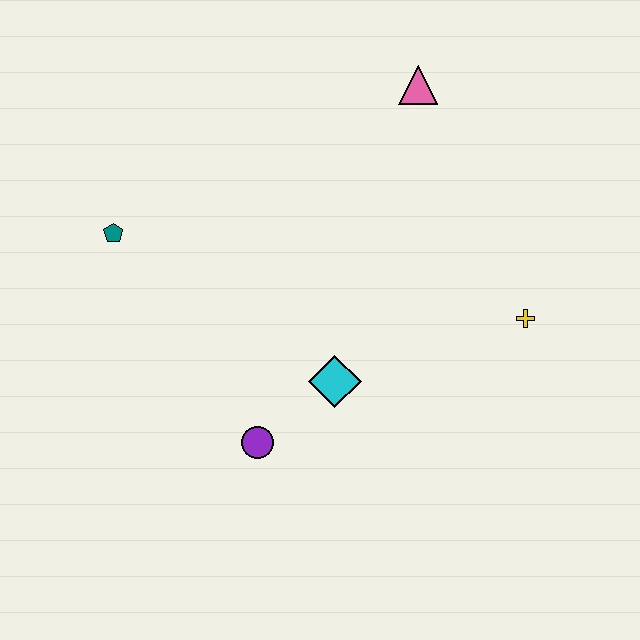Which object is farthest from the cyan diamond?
The pink triangle is farthest from the cyan diamond.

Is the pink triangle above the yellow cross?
Yes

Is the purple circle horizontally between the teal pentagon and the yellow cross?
Yes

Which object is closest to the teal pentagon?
The purple circle is closest to the teal pentagon.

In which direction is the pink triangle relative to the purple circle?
The pink triangle is above the purple circle.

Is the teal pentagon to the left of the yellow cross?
Yes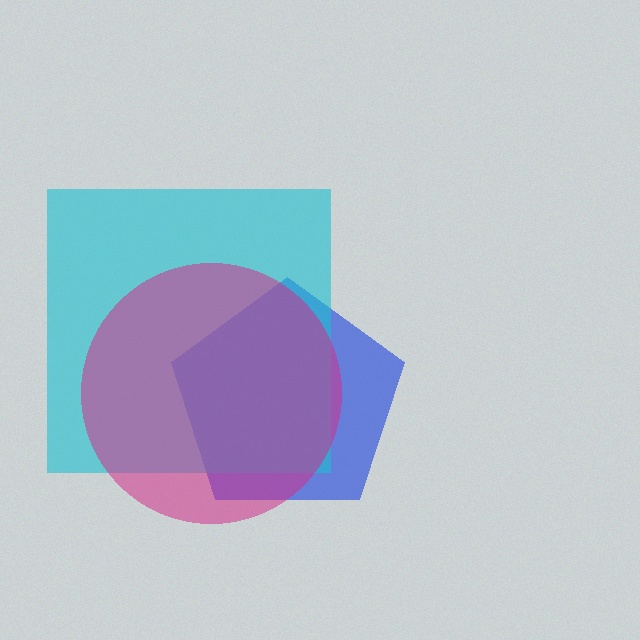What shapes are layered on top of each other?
The layered shapes are: a blue pentagon, a cyan square, a magenta circle.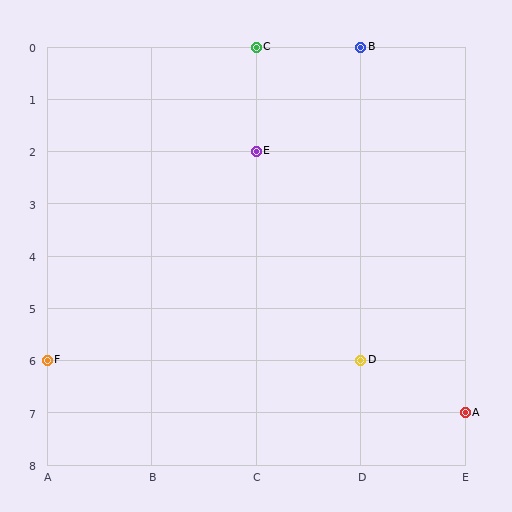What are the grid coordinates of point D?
Point D is at grid coordinates (D, 6).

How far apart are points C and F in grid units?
Points C and F are 2 columns and 6 rows apart (about 6.3 grid units diagonally).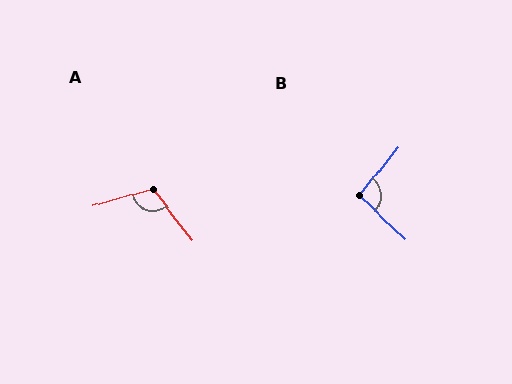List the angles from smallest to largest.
B (95°), A (112°).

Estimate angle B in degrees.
Approximately 95 degrees.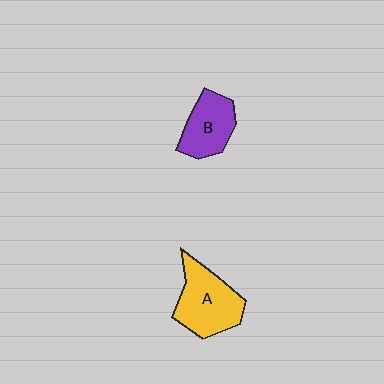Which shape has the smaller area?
Shape B (purple).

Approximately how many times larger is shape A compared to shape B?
Approximately 1.3 times.